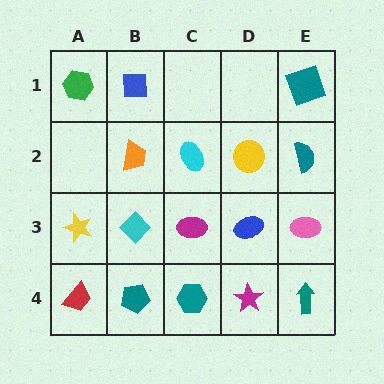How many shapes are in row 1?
3 shapes.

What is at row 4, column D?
A magenta star.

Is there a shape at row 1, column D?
No, that cell is empty.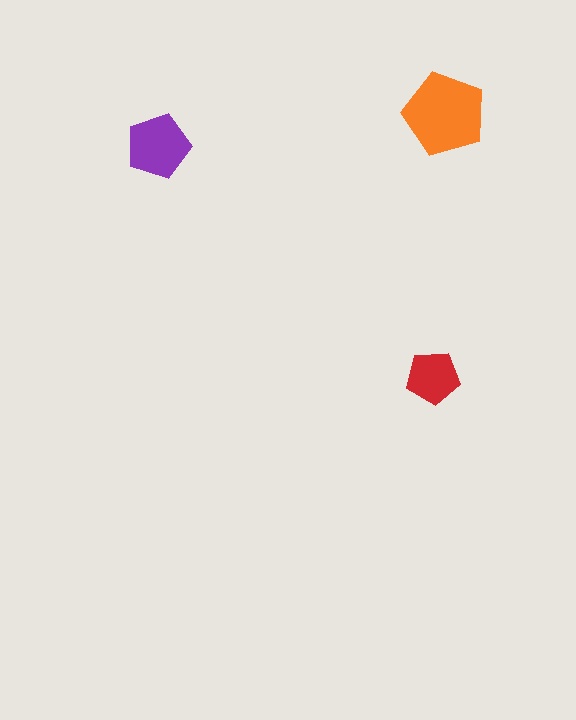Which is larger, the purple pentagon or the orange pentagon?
The orange one.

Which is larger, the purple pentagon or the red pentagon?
The purple one.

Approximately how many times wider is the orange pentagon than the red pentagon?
About 1.5 times wider.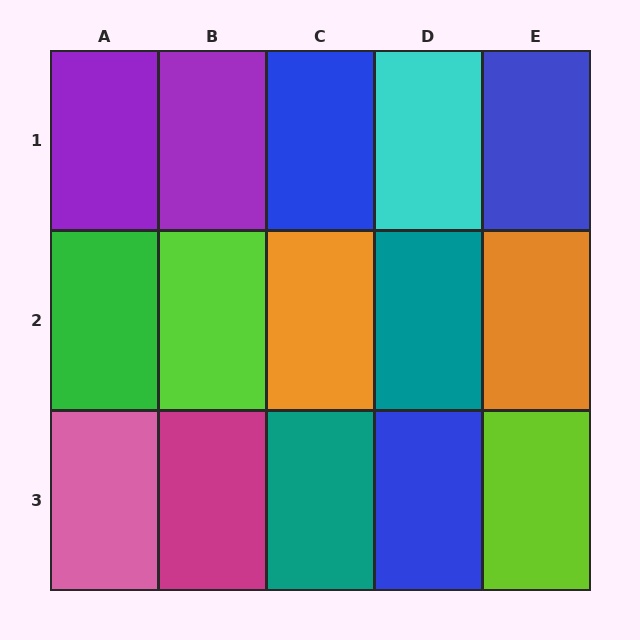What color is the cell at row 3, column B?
Magenta.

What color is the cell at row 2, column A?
Green.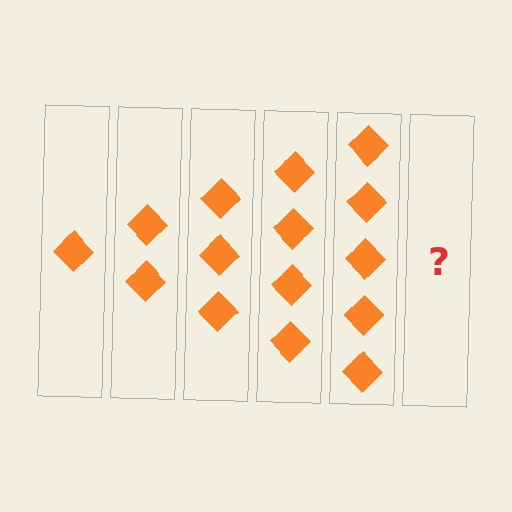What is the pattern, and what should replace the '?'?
The pattern is that each step adds one more diamond. The '?' should be 6 diamonds.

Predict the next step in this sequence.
The next step is 6 diamonds.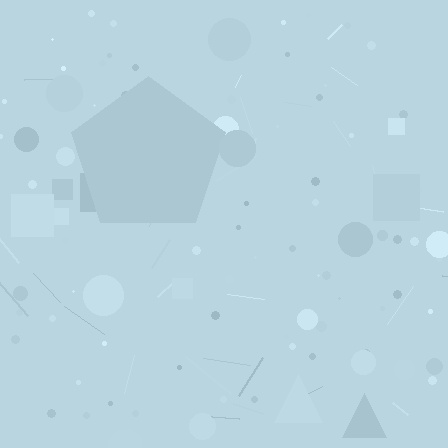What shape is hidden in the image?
A pentagon is hidden in the image.